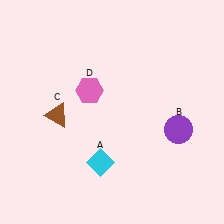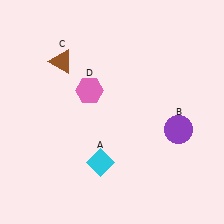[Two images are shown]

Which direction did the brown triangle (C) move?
The brown triangle (C) moved up.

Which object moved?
The brown triangle (C) moved up.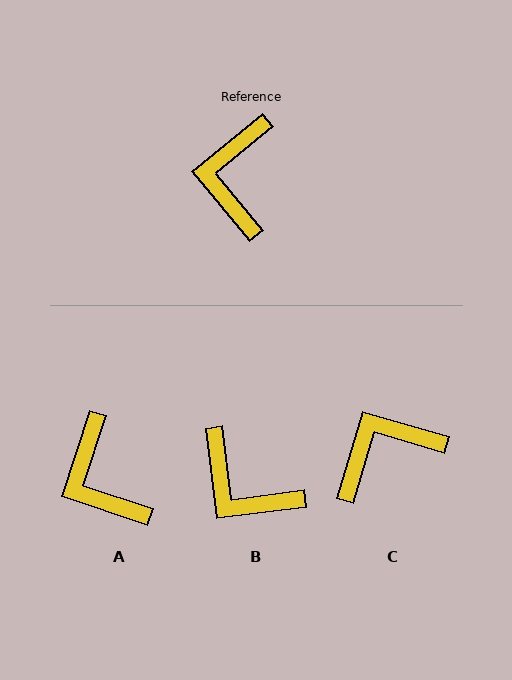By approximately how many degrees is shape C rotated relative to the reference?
Approximately 56 degrees clockwise.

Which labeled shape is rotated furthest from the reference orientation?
B, about 58 degrees away.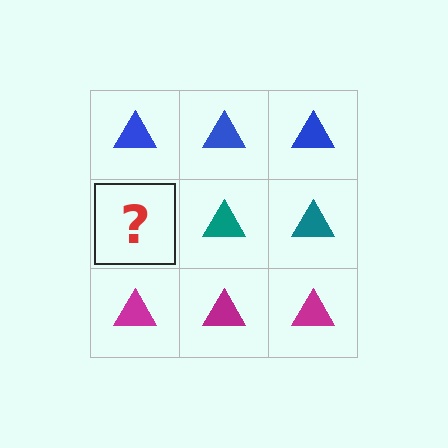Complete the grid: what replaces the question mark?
The question mark should be replaced with a teal triangle.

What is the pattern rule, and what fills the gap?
The rule is that each row has a consistent color. The gap should be filled with a teal triangle.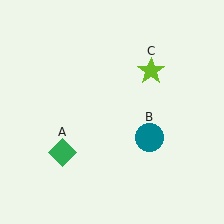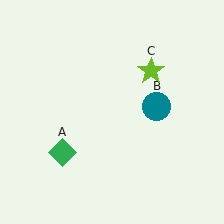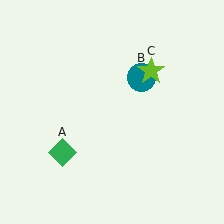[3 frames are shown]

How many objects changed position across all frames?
1 object changed position: teal circle (object B).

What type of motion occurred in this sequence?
The teal circle (object B) rotated counterclockwise around the center of the scene.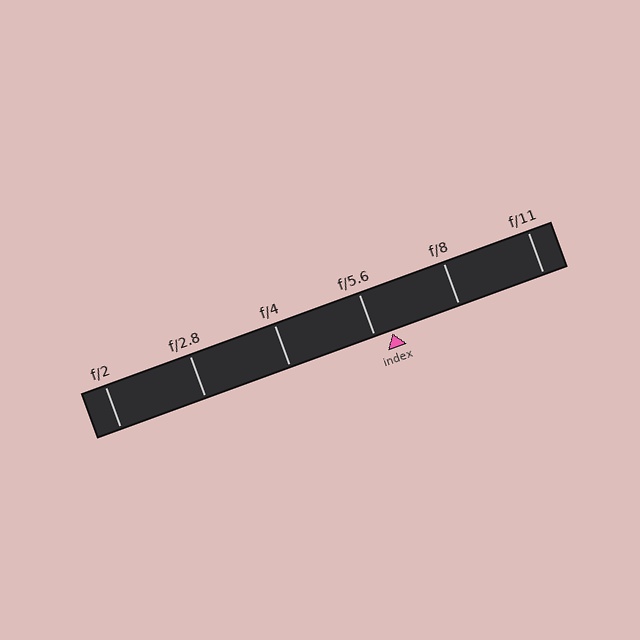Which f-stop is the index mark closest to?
The index mark is closest to f/5.6.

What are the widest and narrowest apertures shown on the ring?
The widest aperture shown is f/2 and the narrowest is f/11.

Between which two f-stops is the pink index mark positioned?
The index mark is between f/5.6 and f/8.